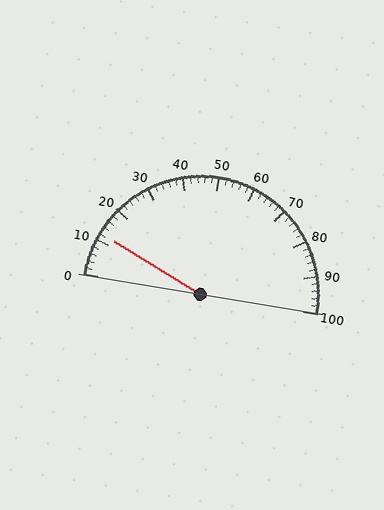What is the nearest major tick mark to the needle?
The nearest major tick mark is 10.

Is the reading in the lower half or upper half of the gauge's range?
The reading is in the lower half of the range (0 to 100).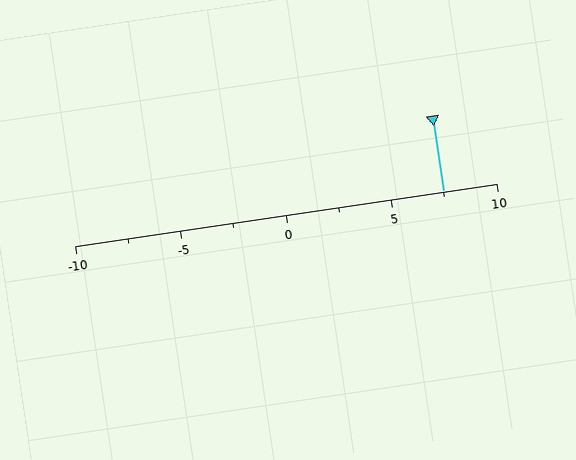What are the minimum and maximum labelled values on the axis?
The axis runs from -10 to 10.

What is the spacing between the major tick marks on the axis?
The major ticks are spaced 5 apart.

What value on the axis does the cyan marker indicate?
The marker indicates approximately 7.5.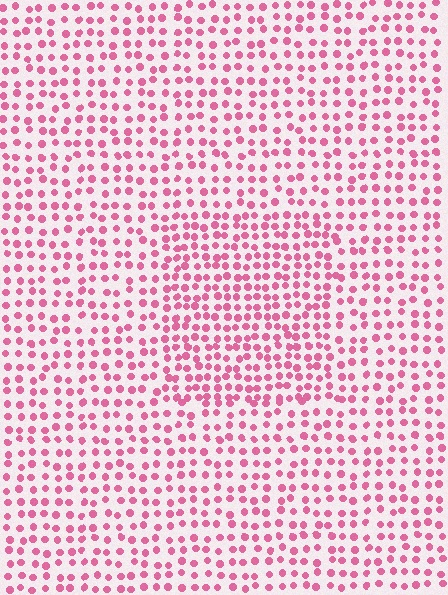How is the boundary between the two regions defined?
The boundary is defined by a change in element density (approximately 1.5x ratio). All elements are the same color, size, and shape.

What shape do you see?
I see a rectangle.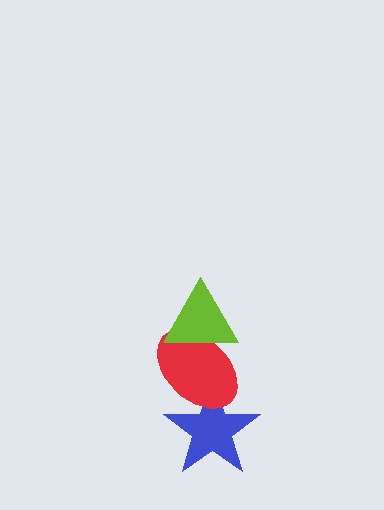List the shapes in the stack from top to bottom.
From top to bottom: the lime triangle, the red ellipse, the blue star.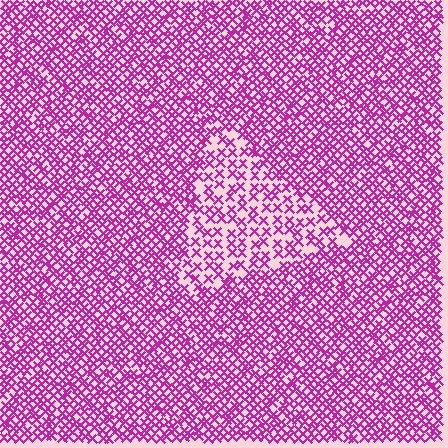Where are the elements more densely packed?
The elements are more densely packed outside the triangle boundary.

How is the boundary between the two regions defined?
The boundary is defined by a change in element density (approximately 1.9x ratio). All elements are the same color, size, and shape.